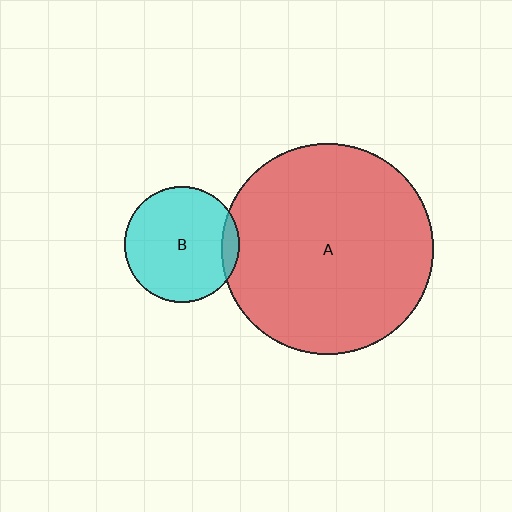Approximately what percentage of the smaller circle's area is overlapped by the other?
Approximately 10%.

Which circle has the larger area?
Circle A (red).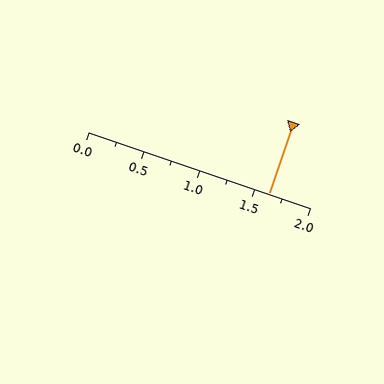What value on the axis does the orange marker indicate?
The marker indicates approximately 1.62.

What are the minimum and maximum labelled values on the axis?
The axis runs from 0.0 to 2.0.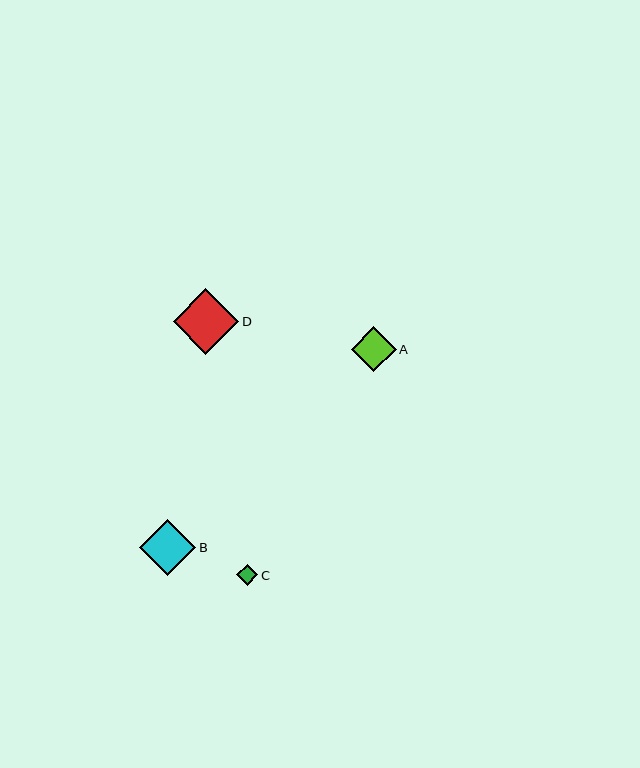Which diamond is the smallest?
Diamond C is the smallest with a size of approximately 21 pixels.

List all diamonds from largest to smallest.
From largest to smallest: D, B, A, C.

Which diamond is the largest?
Diamond D is the largest with a size of approximately 66 pixels.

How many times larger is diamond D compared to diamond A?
Diamond D is approximately 1.5 times the size of diamond A.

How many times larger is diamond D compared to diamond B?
Diamond D is approximately 1.2 times the size of diamond B.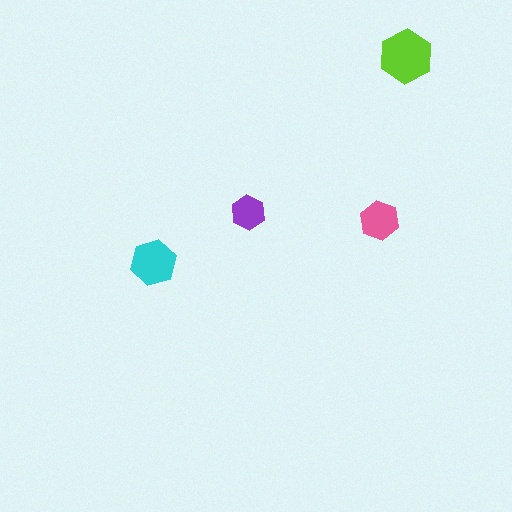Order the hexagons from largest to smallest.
the lime one, the cyan one, the pink one, the purple one.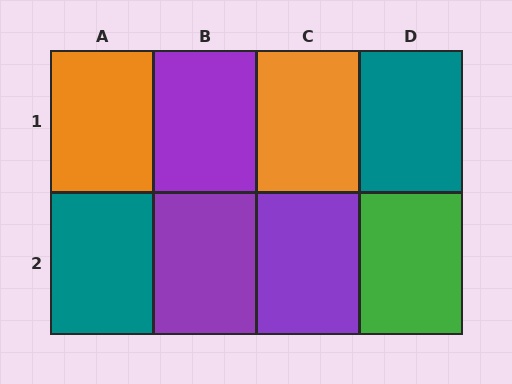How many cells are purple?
3 cells are purple.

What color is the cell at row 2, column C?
Purple.